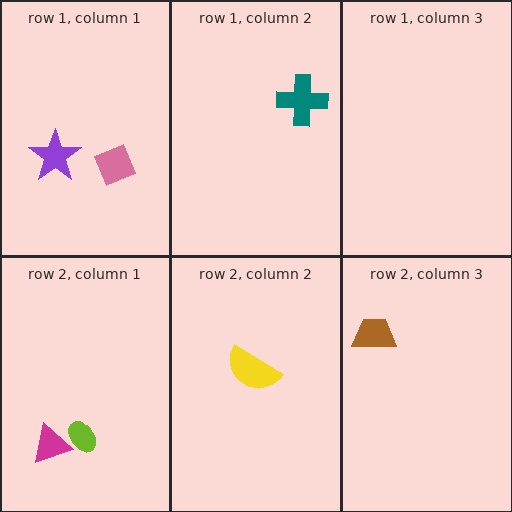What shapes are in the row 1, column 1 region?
The pink diamond, the purple star.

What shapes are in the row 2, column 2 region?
The yellow semicircle.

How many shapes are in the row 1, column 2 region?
1.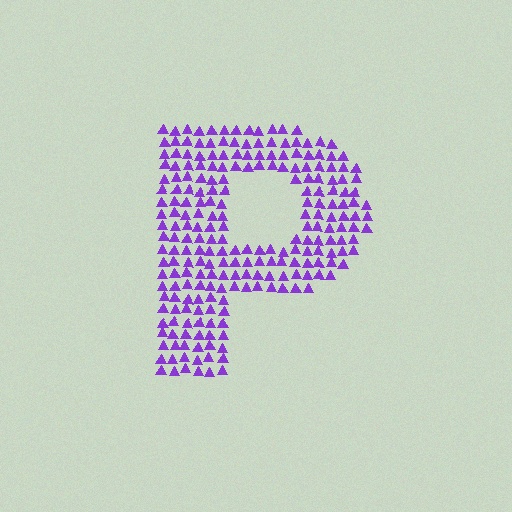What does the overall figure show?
The overall figure shows the letter P.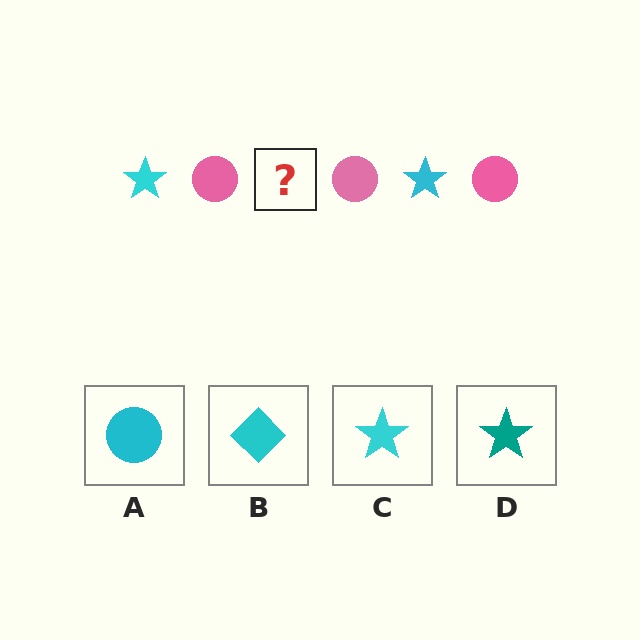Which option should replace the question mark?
Option C.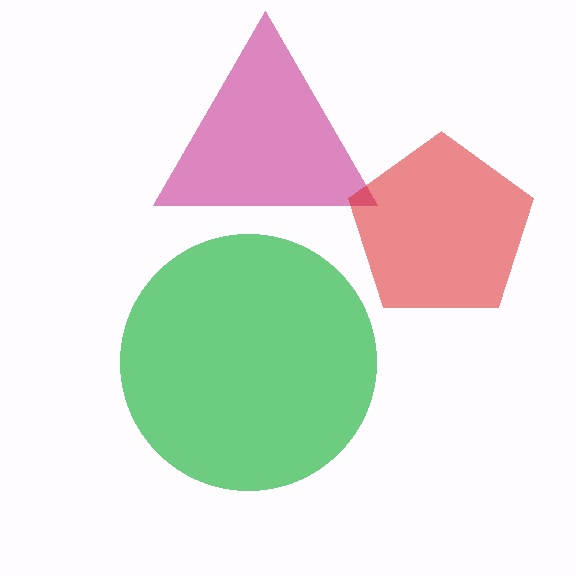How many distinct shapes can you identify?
There are 3 distinct shapes: a green circle, a magenta triangle, a red pentagon.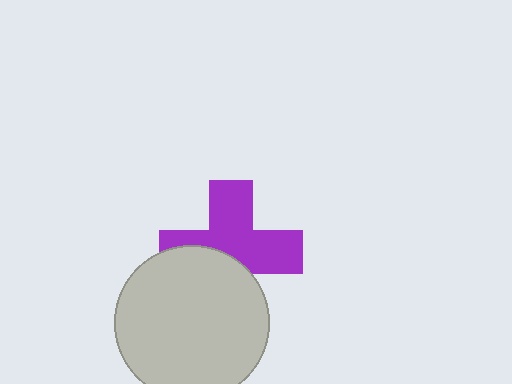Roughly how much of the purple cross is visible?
About half of it is visible (roughly 61%).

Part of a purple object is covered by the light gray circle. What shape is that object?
It is a cross.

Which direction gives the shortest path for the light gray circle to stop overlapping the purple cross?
Moving down gives the shortest separation.